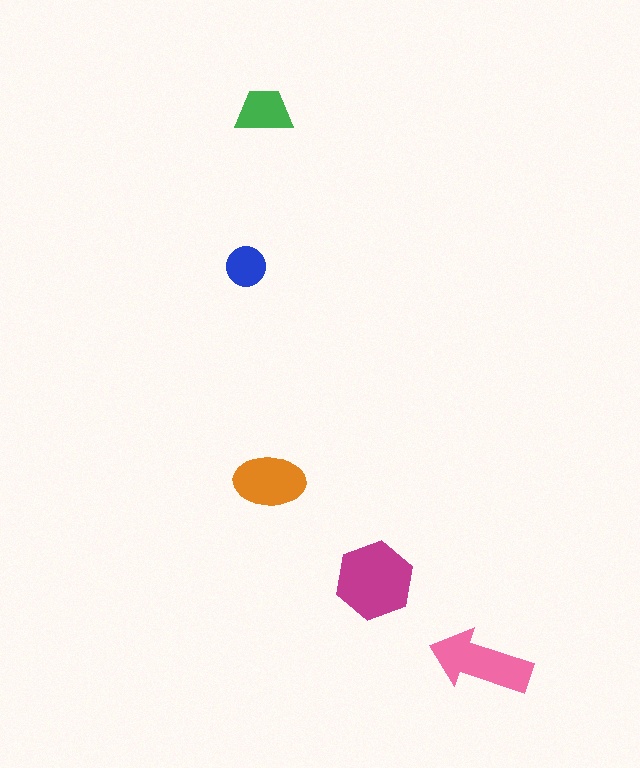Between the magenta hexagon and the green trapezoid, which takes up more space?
The magenta hexagon.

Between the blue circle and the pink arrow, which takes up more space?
The pink arrow.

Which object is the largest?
The magenta hexagon.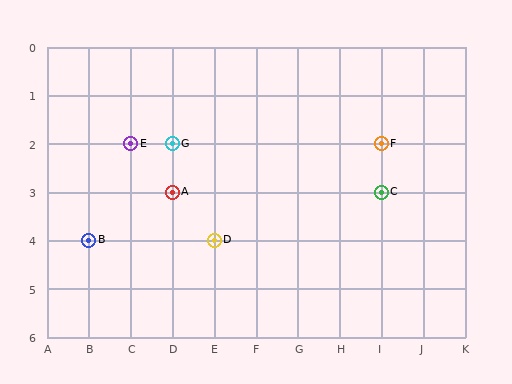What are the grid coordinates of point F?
Point F is at grid coordinates (I, 2).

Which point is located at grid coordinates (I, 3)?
Point C is at (I, 3).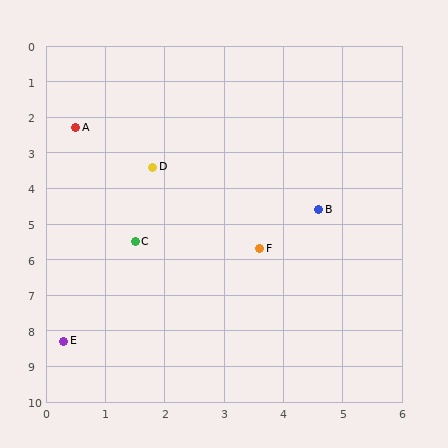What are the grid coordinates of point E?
Point E is at approximately (0.3, 8.3).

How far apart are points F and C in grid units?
Points F and C are about 2.1 grid units apart.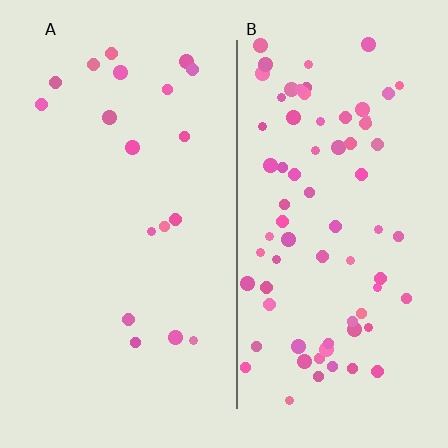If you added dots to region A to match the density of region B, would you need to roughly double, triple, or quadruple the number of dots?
Approximately quadruple.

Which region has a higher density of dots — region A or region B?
B (the right).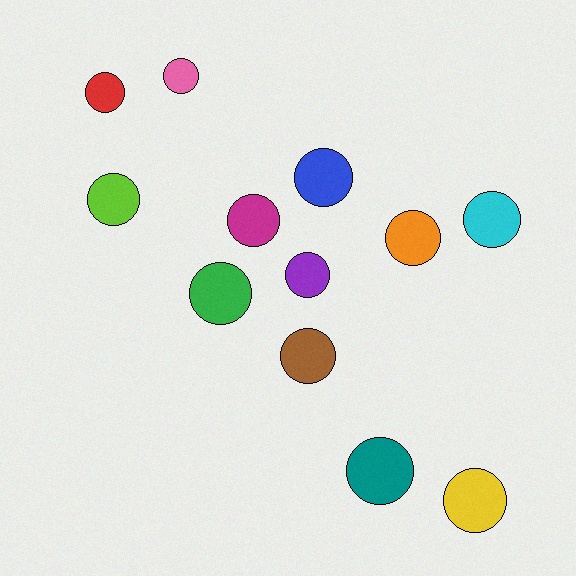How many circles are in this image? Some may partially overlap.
There are 12 circles.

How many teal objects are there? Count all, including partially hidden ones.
There is 1 teal object.